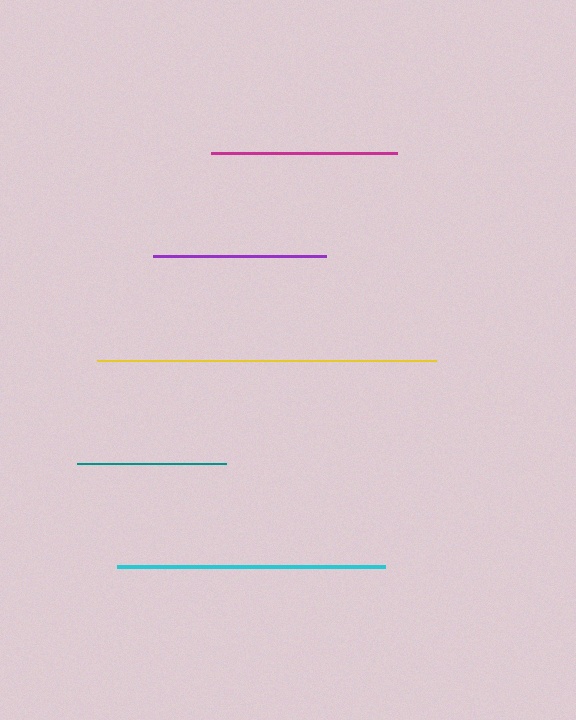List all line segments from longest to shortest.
From longest to shortest: yellow, cyan, magenta, purple, teal.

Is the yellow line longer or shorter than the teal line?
The yellow line is longer than the teal line.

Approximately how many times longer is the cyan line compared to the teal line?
The cyan line is approximately 1.8 times the length of the teal line.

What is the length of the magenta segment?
The magenta segment is approximately 186 pixels long.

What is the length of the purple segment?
The purple segment is approximately 173 pixels long.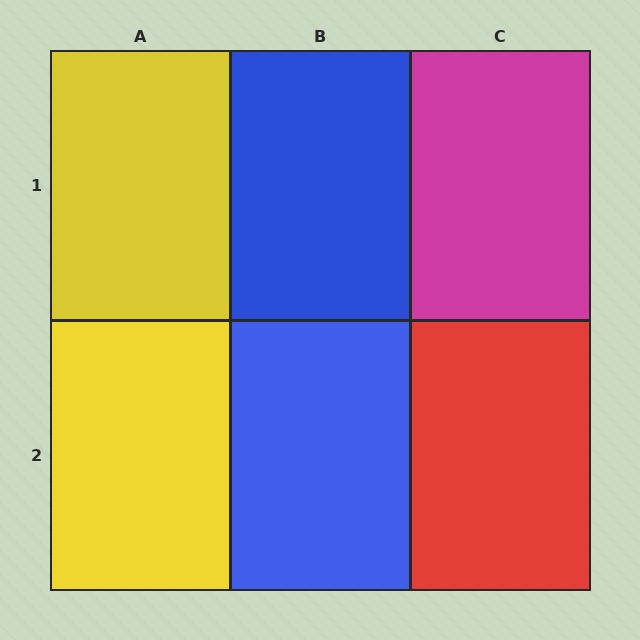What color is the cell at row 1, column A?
Yellow.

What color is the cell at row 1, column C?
Magenta.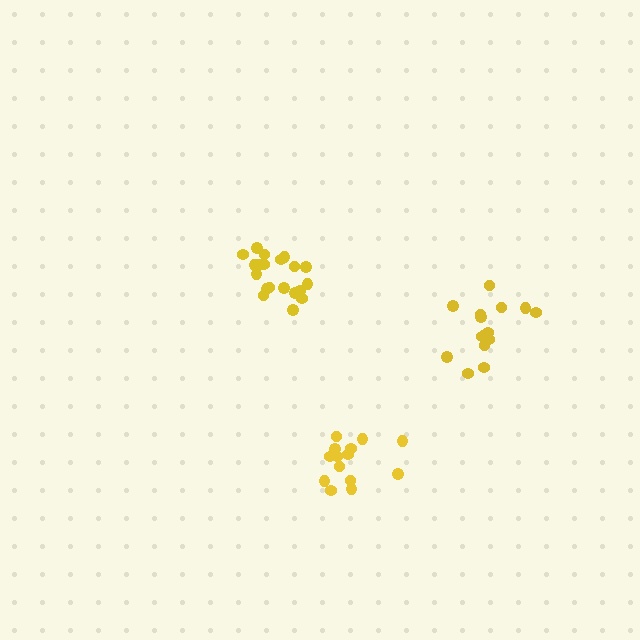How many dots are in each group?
Group 1: 15 dots, Group 2: 20 dots, Group 3: 14 dots (49 total).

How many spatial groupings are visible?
There are 3 spatial groupings.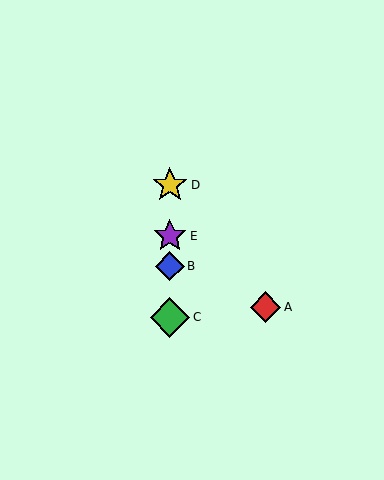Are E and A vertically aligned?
No, E is at x≈170 and A is at x≈266.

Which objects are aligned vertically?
Objects B, C, D, E are aligned vertically.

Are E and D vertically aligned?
Yes, both are at x≈170.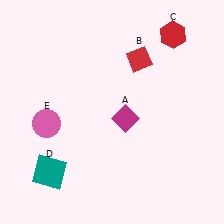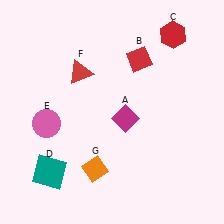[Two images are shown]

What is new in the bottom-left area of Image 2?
An orange diamond (G) was added in the bottom-left area of Image 2.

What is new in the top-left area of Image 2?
A red triangle (F) was added in the top-left area of Image 2.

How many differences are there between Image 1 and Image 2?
There are 2 differences between the two images.